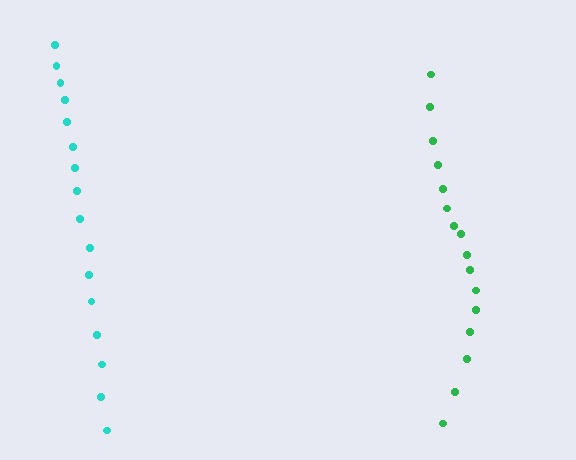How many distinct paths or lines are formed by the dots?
There are 2 distinct paths.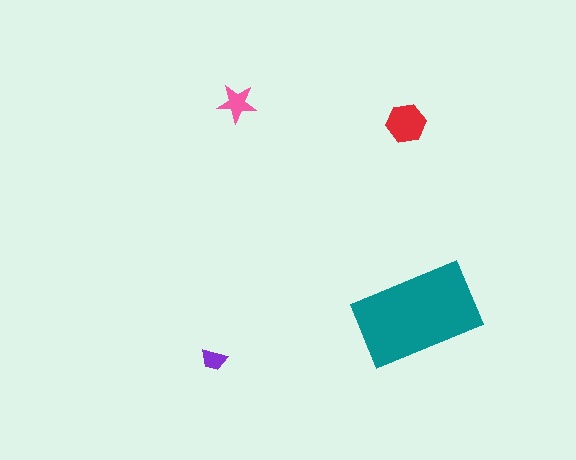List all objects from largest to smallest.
The teal rectangle, the red hexagon, the pink star, the purple trapezoid.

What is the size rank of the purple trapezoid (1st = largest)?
4th.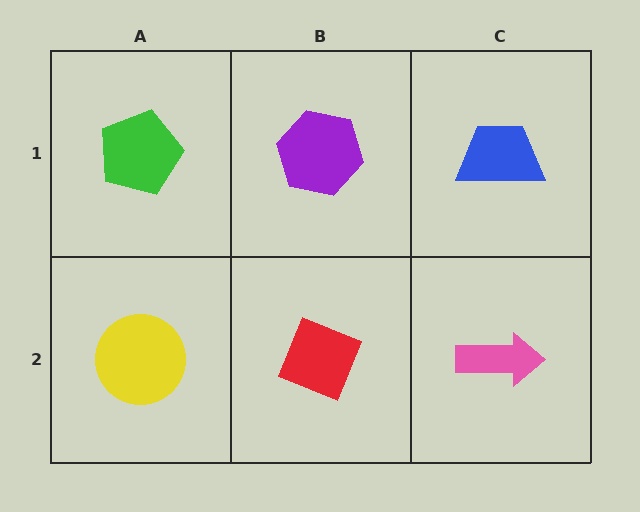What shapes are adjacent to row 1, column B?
A red diamond (row 2, column B), a green pentagon (row 1, column A), a blue trapezoid (row 1, column C).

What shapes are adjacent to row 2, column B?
A purple hexagon (row 1, column B), a yellow circle (row 2, column A), a pink arrow (row 2, column C).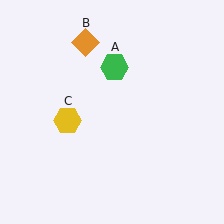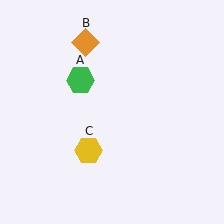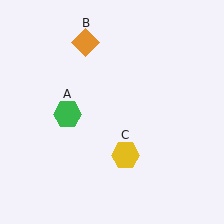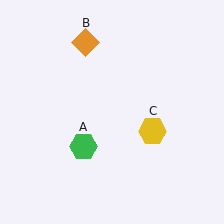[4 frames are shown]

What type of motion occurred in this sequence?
The green hexagon (object A), yellow hexagon (object C) rotated counterclockwise around the center of the scene.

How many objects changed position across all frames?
2 objects changed position: green hexagon (object A), yellow hexagon (object C).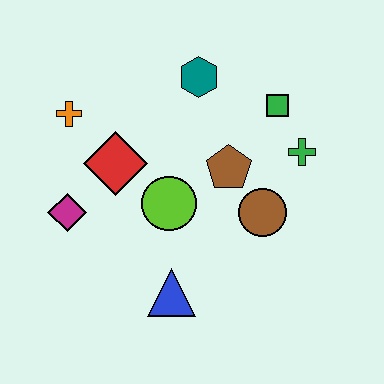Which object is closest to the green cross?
The green square is closest to the green cross.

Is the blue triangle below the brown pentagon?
Yes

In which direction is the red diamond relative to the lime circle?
The red diamond is to the left of the lime circle.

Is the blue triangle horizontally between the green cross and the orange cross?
Yes